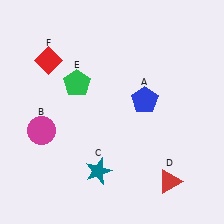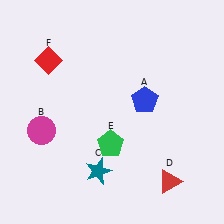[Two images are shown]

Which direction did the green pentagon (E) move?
The green pentagon (E) moved down.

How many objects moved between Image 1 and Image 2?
1 object moved between the two images.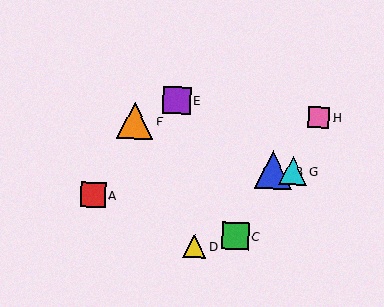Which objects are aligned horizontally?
Objects B, G are aligned horizontally.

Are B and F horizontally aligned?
No, B is at y≈170 and F is at y≈120.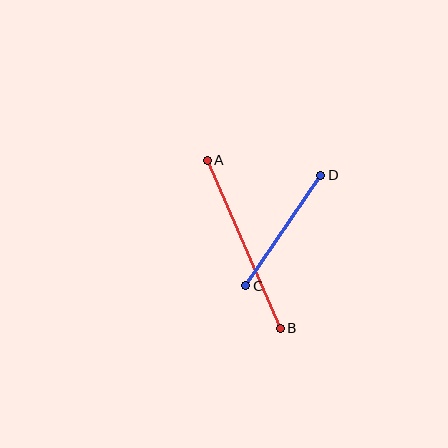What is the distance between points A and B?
The distance is approximately 183 pixels.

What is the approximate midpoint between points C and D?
The midpoint is at approximately (283, 230) pixels.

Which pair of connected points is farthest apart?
Points A and B are farthest apart.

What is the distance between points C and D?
The distance is approximately 134 pixels.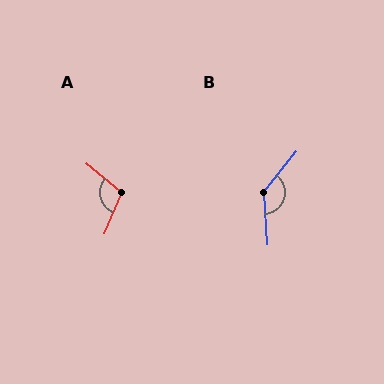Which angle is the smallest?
A, at approximately 107 degrees.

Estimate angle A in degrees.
Approximately 107 degrees.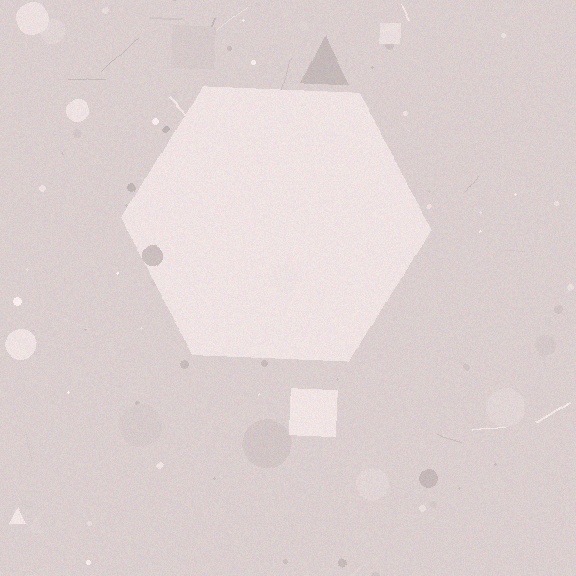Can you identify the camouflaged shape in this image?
The camouflaged shape is a hexagon.